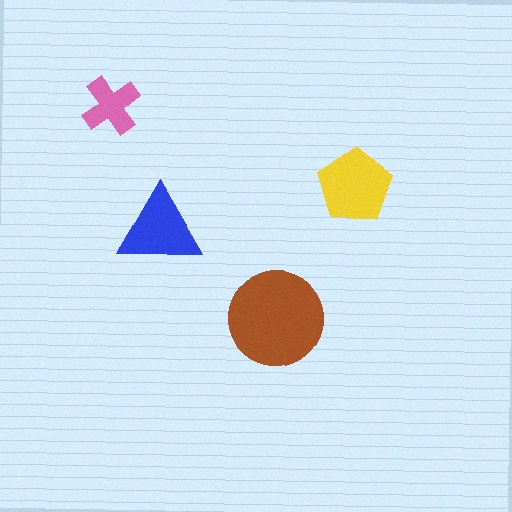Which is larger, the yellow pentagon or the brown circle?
The brown circle.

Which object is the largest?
The brown circle.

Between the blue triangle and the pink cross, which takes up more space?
The blue triangle.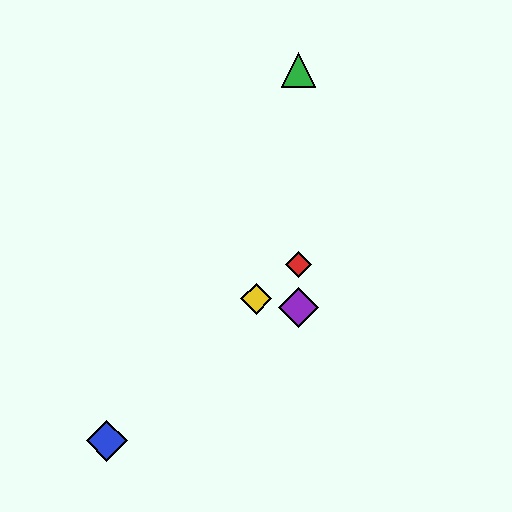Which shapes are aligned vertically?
The red diamond, the green triangle, the purple diamond are aligned vertically.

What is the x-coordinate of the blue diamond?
The blue diamond is at x≈107.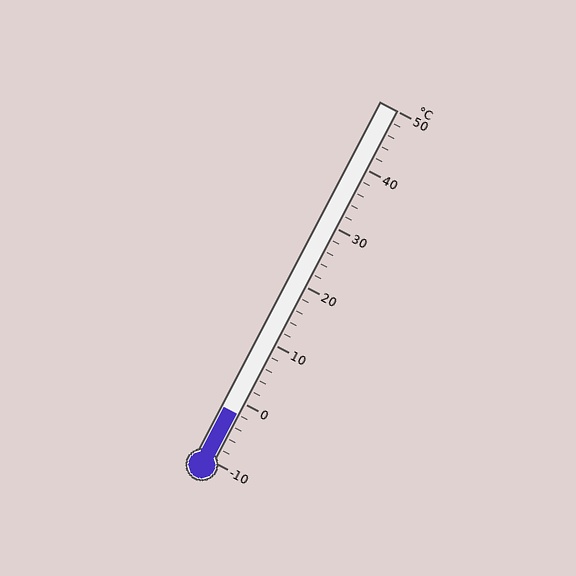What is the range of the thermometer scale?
The thermometer scale ranges from -10°C to 50°C.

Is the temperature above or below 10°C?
The temperature is below 10°C.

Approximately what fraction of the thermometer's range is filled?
The thermometer is filled to approximately 15% of its range.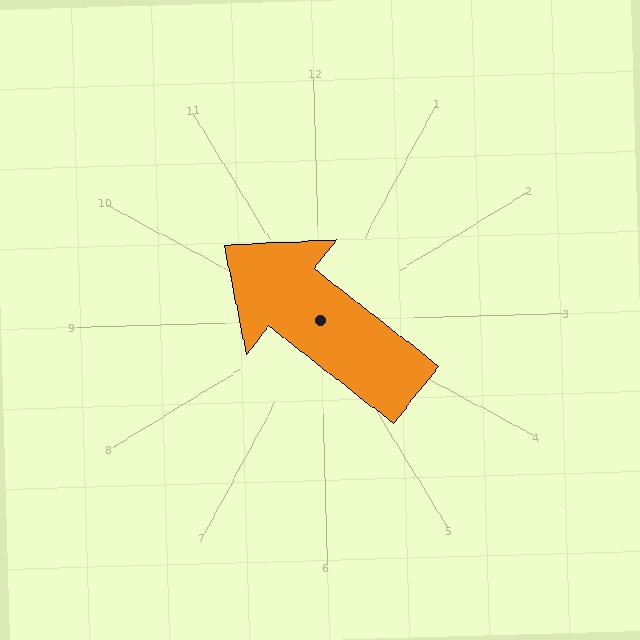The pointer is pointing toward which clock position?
Roughly 10 o'clock.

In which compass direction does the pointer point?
Northwest.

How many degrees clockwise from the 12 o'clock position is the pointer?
Approximately 310 degrees.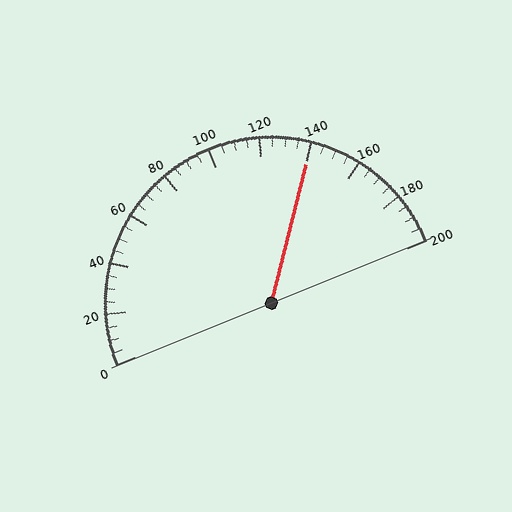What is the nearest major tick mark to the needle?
The nearest major tick mark is 140.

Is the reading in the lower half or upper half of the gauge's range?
The reading is in the upper half of the range (0 to 200).